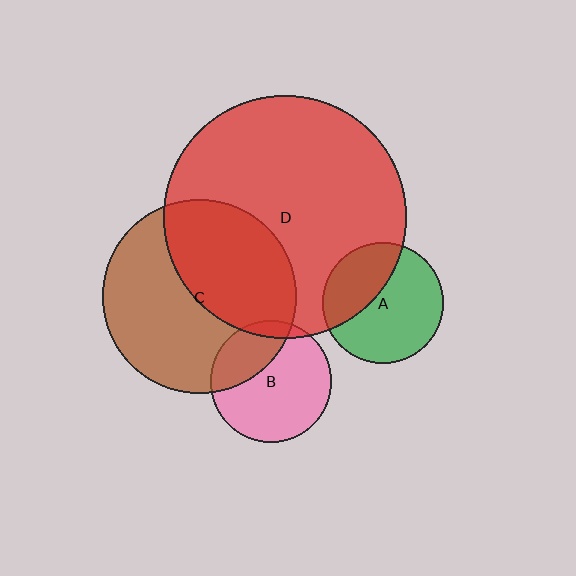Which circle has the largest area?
Circle D (red).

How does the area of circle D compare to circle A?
Approximately 4.0 times.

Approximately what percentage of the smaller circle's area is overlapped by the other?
Approximately 5%.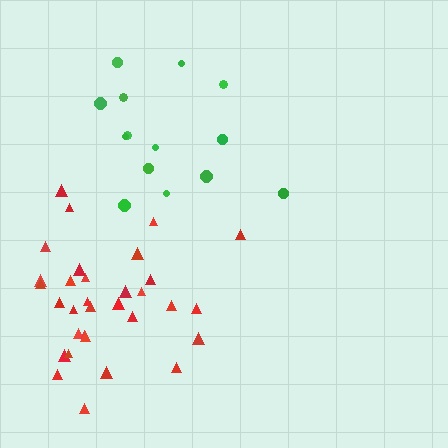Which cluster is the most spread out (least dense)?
Green.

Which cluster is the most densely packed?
Red.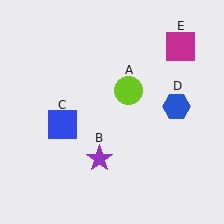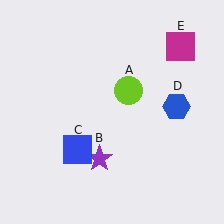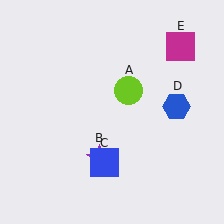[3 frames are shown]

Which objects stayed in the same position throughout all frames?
Lime circle (object A) and purple star (object B) and blue hexagon (object D) and magenta square (object E) remained stationary.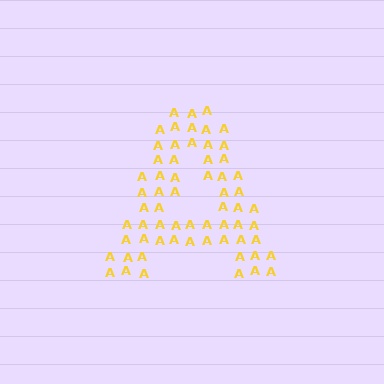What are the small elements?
The small elements are letter A's.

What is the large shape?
The large shape is the letter A.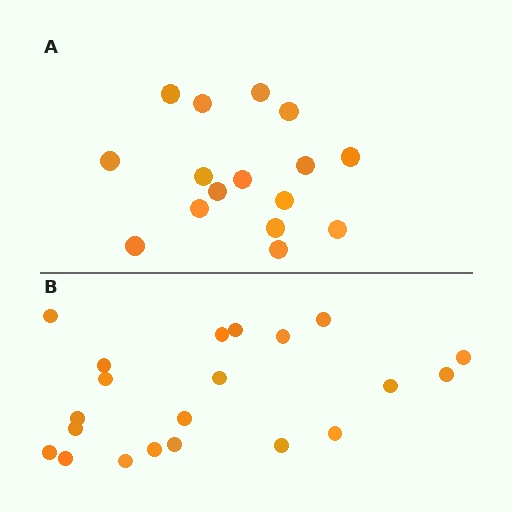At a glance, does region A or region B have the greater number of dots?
Region B (the bottom region) has more dots.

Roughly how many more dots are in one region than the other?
Region B has about 5 more dots than region A.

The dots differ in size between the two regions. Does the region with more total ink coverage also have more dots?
No. Region A has more total ink coverage because its dots are larger, but region B actually contains more individual dots. Total area can be misleading — the number of items is what matters here.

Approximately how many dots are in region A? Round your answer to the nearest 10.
About 20 dots. (The exact count is 16, which rounds to 20.)